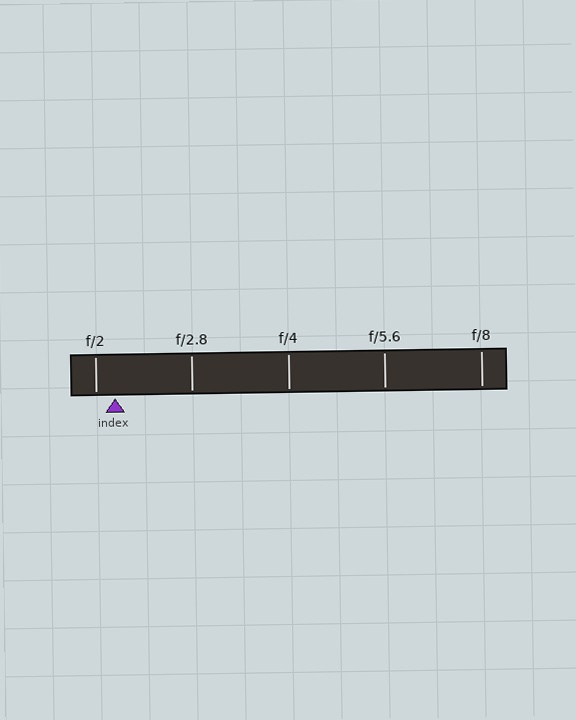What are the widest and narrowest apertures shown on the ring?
The widest aperture shown is f/2 and the narrowest is f/8.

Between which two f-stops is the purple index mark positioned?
The index mark is between f/2 and f/2.8.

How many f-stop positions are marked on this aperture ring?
There are 5 f-stop positions marked.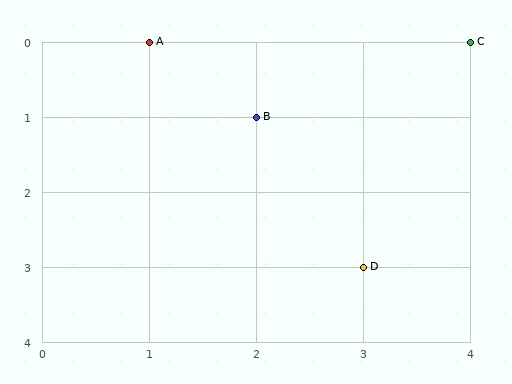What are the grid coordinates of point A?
Point A is at grid coordinates (1, 0).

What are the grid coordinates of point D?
Point D is at grid coordinates (3, 3).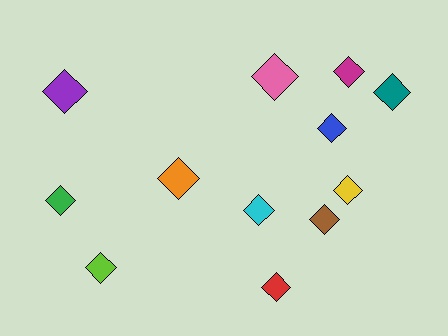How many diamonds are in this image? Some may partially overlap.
There are 12 diamonds.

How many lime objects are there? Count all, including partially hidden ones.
There is 1 lime object.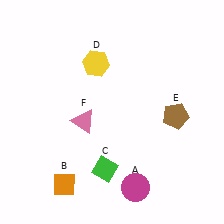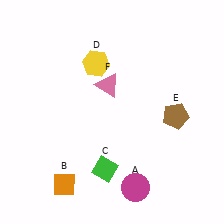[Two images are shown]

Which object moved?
The pink triangle (F) moved up.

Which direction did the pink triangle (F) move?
The pink triangle (F) moved up.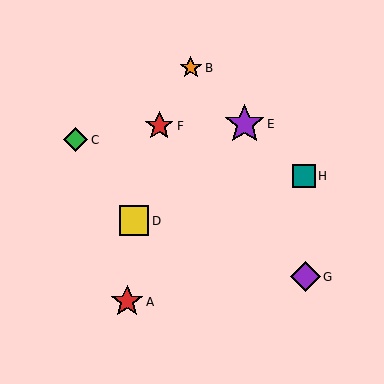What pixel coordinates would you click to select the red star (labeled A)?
Click at (127, 302) to select the red star A.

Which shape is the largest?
The purple star (labeled E) is the largest.